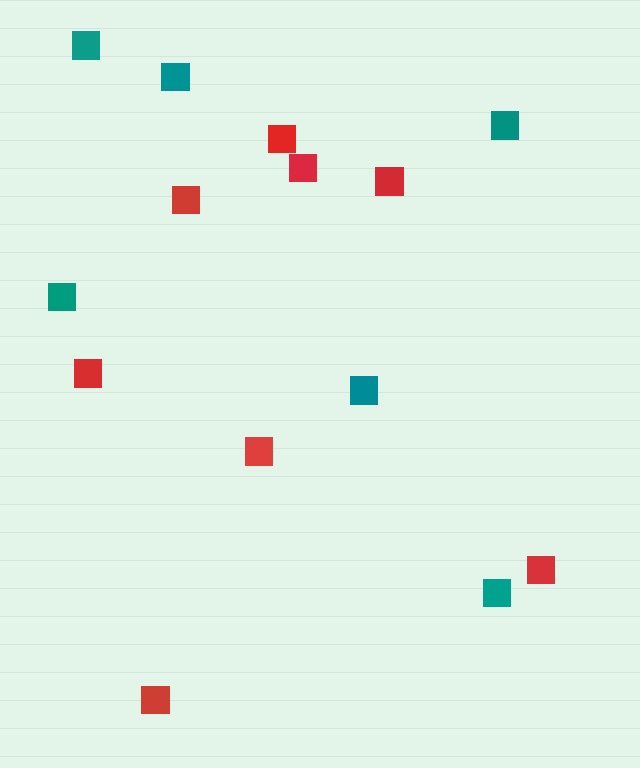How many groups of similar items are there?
There are 2 groups: one group of red squares (8) and one group of teal squares (6).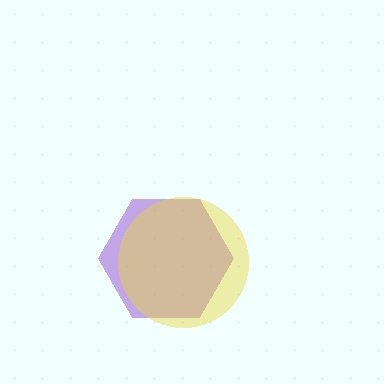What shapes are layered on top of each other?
The layered shapes are: a purple hexagon, a yellow circle.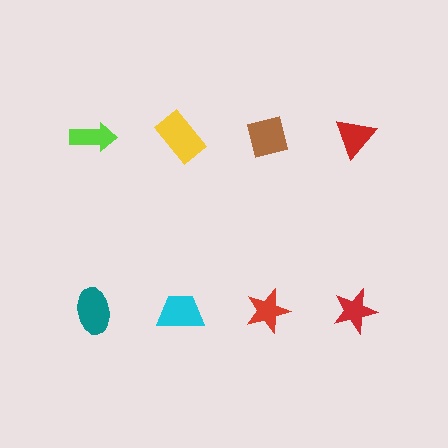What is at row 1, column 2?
A yellow rectangle.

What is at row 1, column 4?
A red triangle.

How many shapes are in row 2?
4 shapes.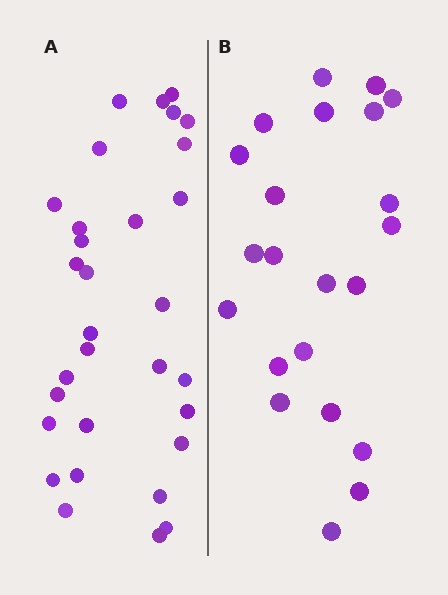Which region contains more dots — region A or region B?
Region A (the left region) has more dots.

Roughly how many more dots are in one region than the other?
Region A has roughly 8 or so more dots than region B.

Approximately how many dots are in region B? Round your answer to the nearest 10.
About 20 dots. (The exact count is 22, which rounds to 20.)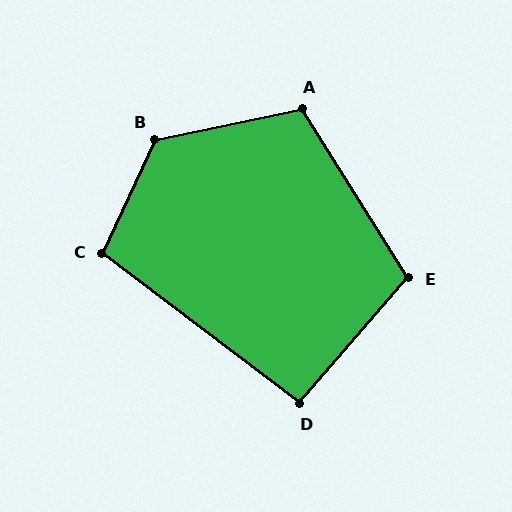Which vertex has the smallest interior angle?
D, at approximately 94 degrees.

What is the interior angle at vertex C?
Approximately 102 degrees (obtuse).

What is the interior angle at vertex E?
Approximately 107 degrees (obtuse).